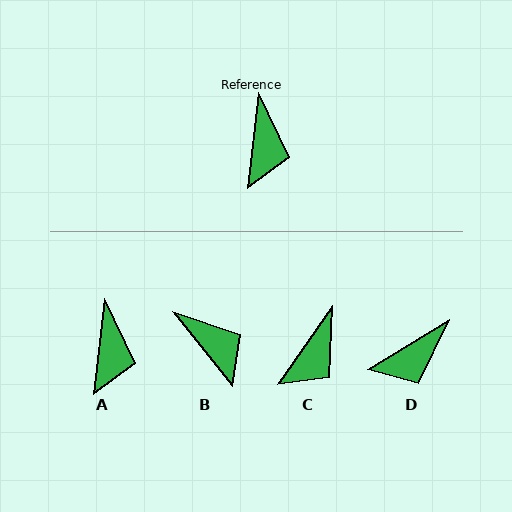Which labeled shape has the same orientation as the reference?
A.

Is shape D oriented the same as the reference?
No, it is off by about 52 degrees.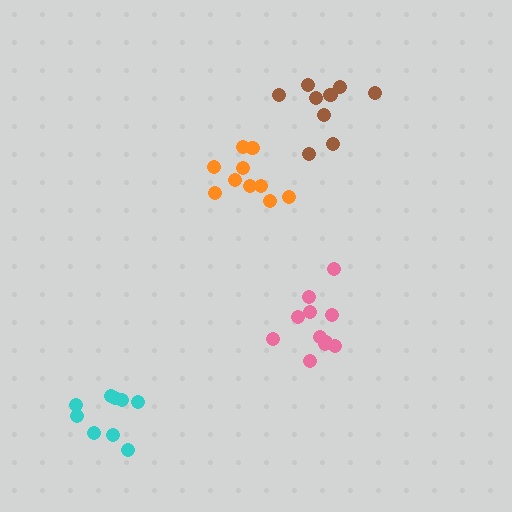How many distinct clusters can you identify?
There are 4 distinct clusters.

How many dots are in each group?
Group 1: 11 dots, Group 2: 9 dots, Group 3: 10 dots, Group 4: 9 dots (39 total).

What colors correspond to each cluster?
The clusters are colored: pink, cyan, orange, brown.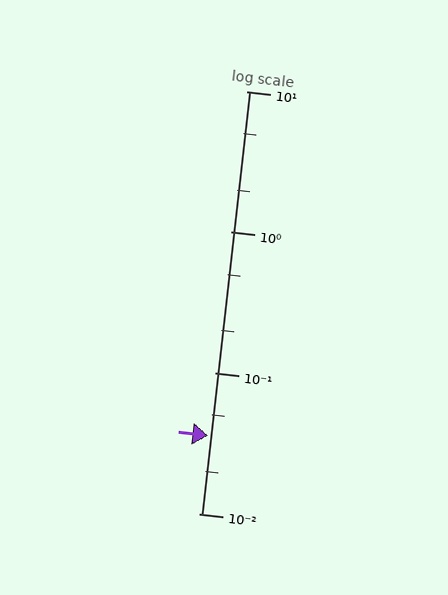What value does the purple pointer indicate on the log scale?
The pointer indicates approximately 0.036.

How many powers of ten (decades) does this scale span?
The scale spans 3 decades, from 0.01 to 10.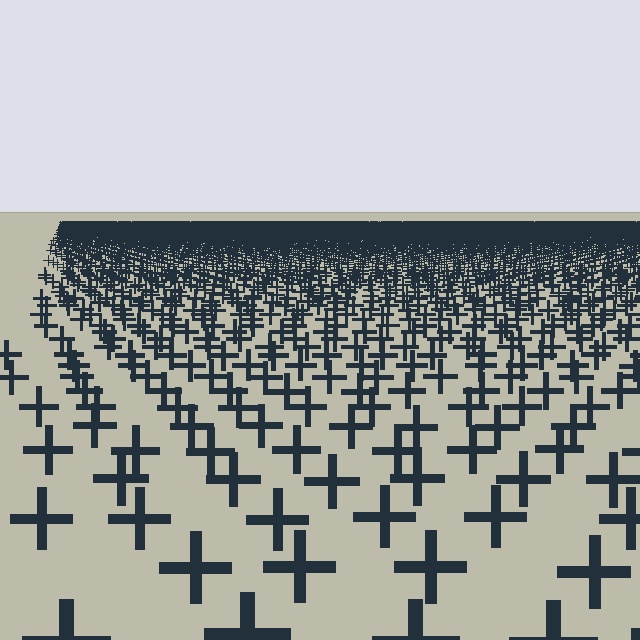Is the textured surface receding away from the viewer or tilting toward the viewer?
The surface is receding away from the viewer. Texture elements get smaller and denser toward the top.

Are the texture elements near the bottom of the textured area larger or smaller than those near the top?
Larger. Near the bottom, elements are closer to the viewer and appear at a bigger on-screen size.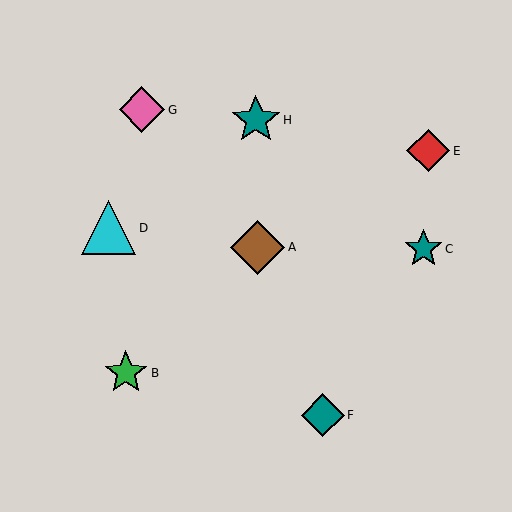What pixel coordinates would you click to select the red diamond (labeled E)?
Click at (428, 151) to select the red diamond E.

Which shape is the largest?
The brown diamond (labeled A) is the largest.